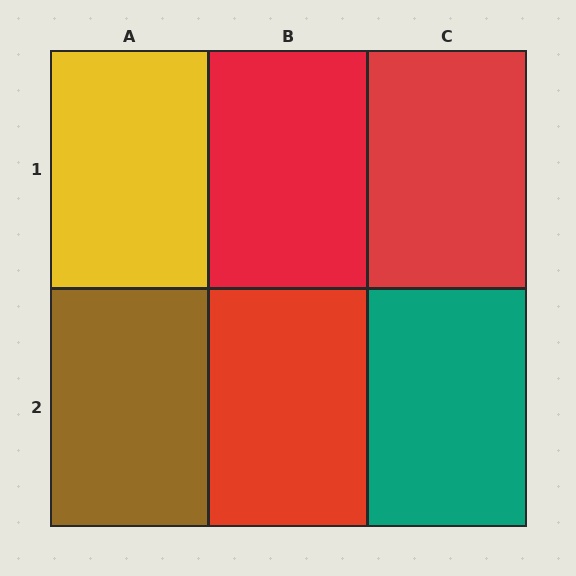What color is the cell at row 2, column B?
Red.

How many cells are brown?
1 cell is brown.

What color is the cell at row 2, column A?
Brown.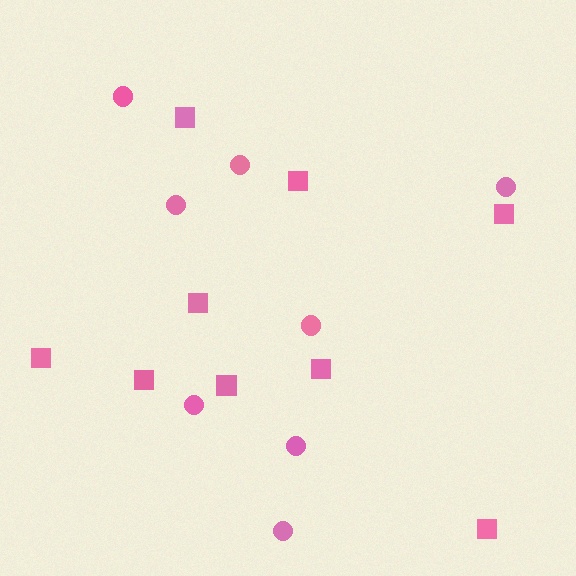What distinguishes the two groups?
There are 2 groups: one group of squares (9) and one group of circles (8).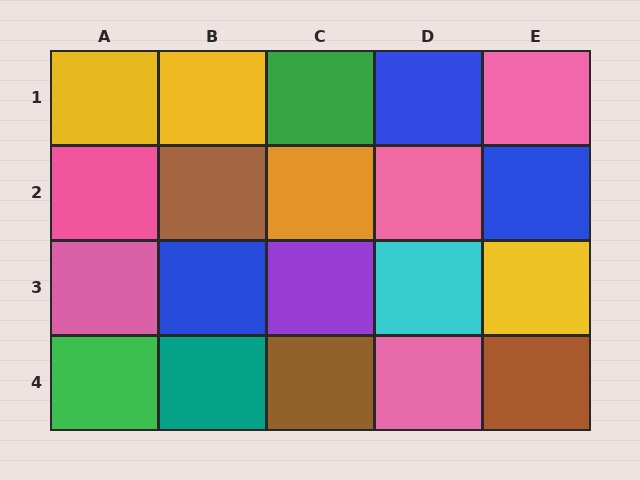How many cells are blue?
3 cells are blue.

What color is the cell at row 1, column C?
Green.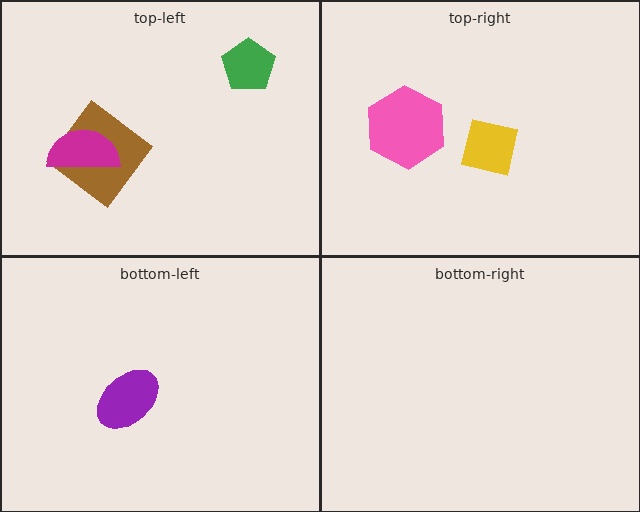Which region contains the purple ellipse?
The bottom-left region.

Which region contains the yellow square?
The top-right region.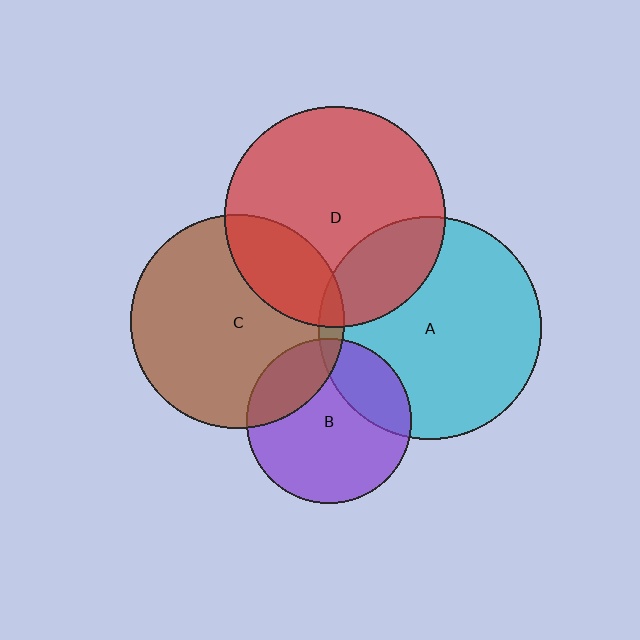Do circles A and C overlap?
Yes.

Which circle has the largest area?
Circle A (cyan).